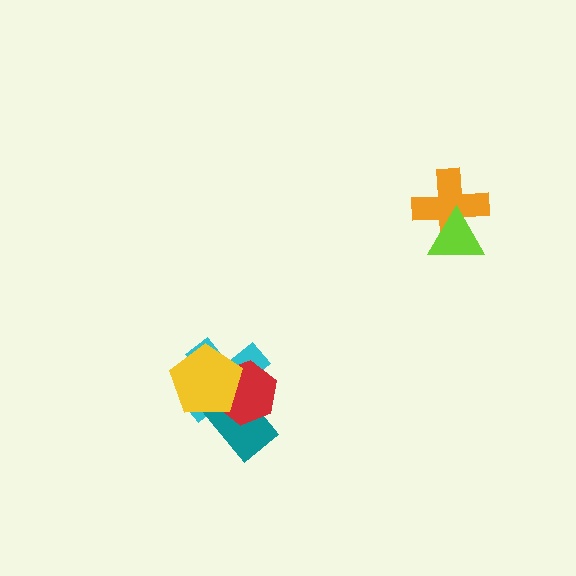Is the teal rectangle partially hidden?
Yes, it is partially covered by another shape.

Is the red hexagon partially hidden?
Yes, it is partially covered by another shape.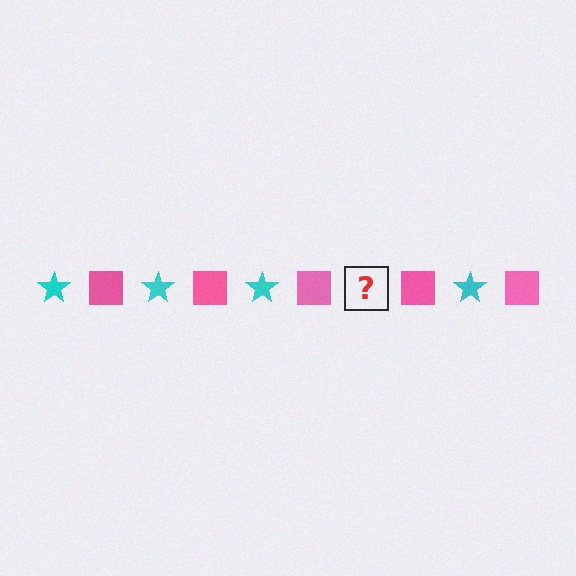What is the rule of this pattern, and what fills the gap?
The rule is that the pattern alternates between cyan star and pink square. The gap should be filled with a cyan star.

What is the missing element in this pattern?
The missing element is a cyan star.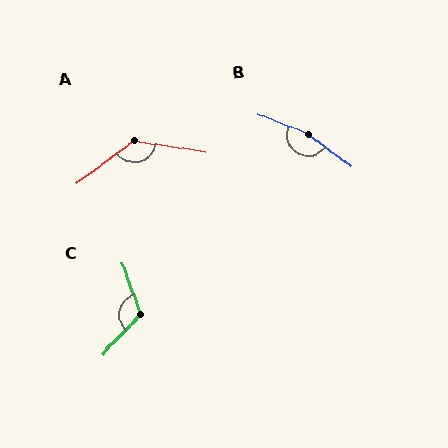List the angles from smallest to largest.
C (118°), A (135°), B (165°).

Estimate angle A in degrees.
Approximately 135 degrees.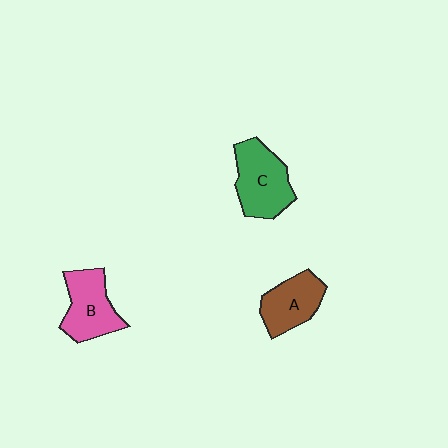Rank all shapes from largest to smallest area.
From largest to smallest: C (green), B (pink), A (brown).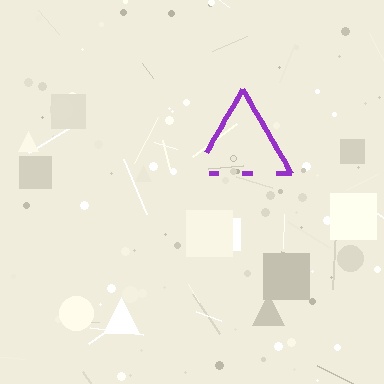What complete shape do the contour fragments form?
The contour fragments form a triangle.